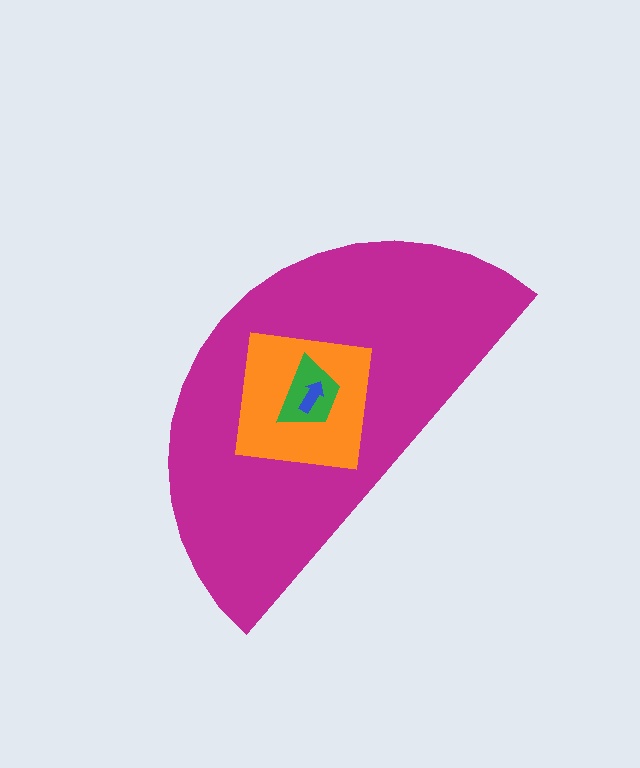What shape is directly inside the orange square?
The green trapezoid.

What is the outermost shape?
The magenta semicircle.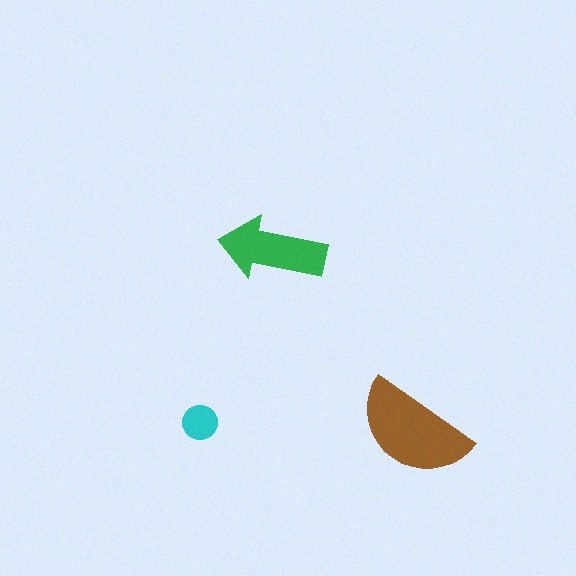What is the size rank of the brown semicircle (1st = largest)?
1st.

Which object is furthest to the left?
The cyan circle is leftmost.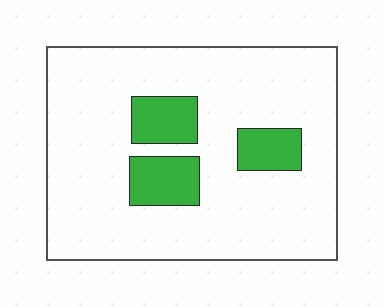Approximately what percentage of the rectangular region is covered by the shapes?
Approximately 15%.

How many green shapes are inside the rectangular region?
3.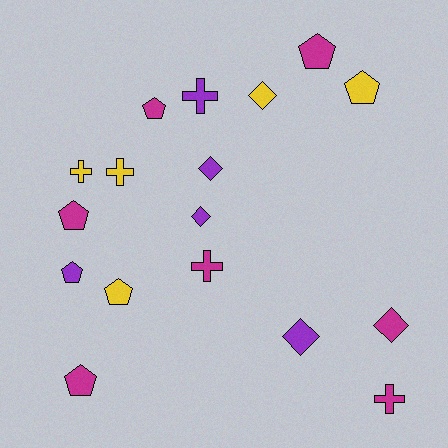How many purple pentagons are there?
There is 1 purple pentagon.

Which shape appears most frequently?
Pentagon, with 7 objects.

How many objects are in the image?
There are 17 objects.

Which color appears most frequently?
Magenta, with 7 objects.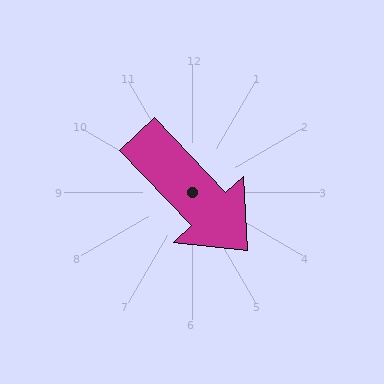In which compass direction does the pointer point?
Southeast.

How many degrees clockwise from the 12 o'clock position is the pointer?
Approximately 137 degrees.